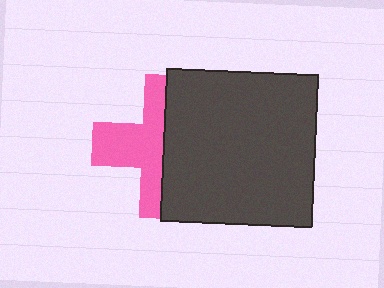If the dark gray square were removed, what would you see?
You would see the complete pink cross.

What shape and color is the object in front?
The object in front is a dark gray square.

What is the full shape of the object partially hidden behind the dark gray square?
The partially hidden object is a pink cross.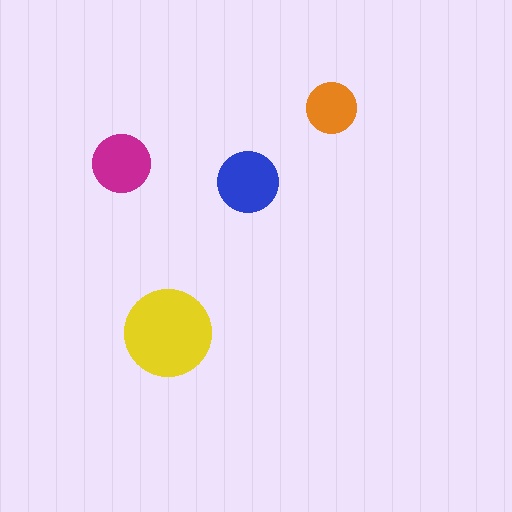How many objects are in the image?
There are 4 objects in the image.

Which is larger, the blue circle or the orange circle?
The blue one.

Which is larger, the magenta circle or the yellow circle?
The yellow one.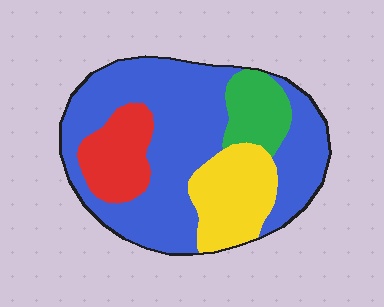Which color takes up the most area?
Blue, at roughly 60%.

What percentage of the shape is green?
Green covers roughly 10% of the shape.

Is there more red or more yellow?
Yellow.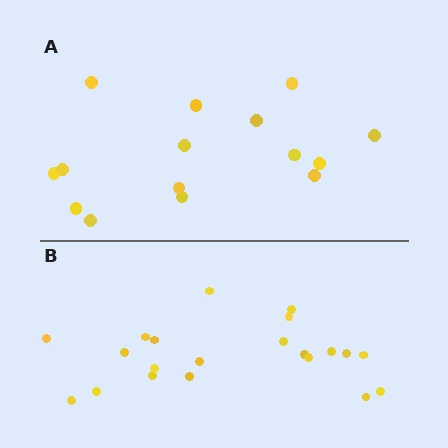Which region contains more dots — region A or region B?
Region B (the bottom region) has more dots.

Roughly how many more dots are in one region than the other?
Region B has about 6 more dots than region A.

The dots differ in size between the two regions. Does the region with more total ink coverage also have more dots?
No. Region A has more total ink coverage because its dots are larger, but region B actually contains more individual dots. Total area can be misleading — the number of items is what matters here.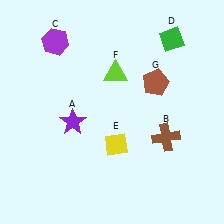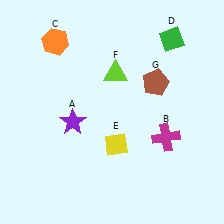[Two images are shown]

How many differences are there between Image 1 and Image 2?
There are 2 differences between the two images.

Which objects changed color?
B changed from brown to magenta. C changed from purple to orange.